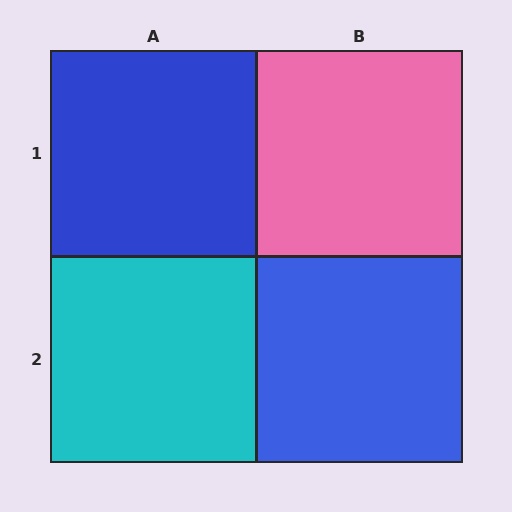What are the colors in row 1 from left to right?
Blue, pink.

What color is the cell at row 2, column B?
Blue.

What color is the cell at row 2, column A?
Cyan.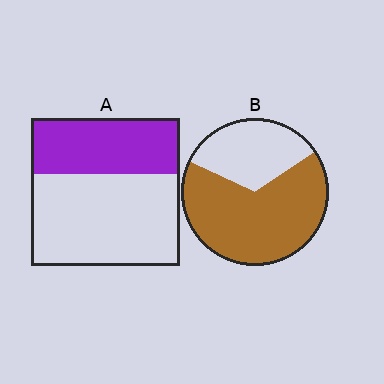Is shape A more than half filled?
No.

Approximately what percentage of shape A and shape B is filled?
A is approximately 40% and B is approximately 65%.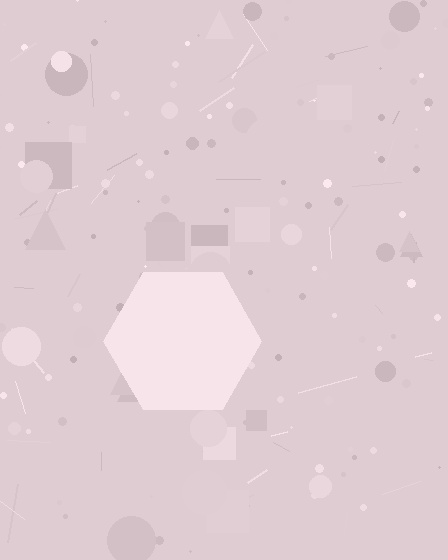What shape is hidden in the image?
A hexagon is hidden in the image.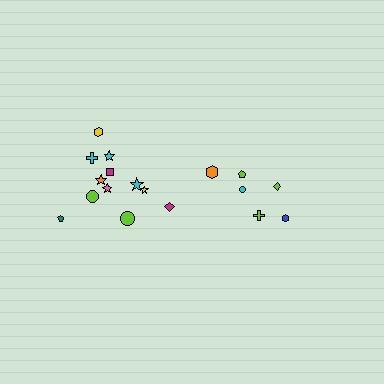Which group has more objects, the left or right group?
The left group.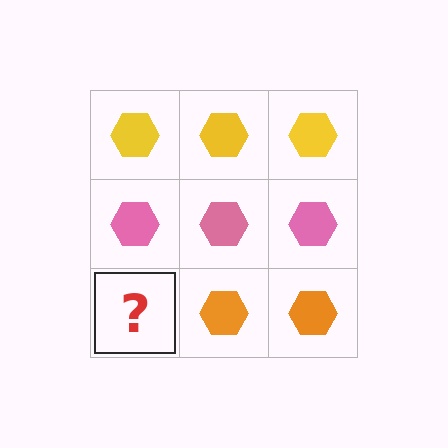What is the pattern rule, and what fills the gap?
The rule is that each row has a consistent color. The gap should be filled with an orange hexagon.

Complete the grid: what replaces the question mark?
The question mark should be replaced with an orange hexagon.